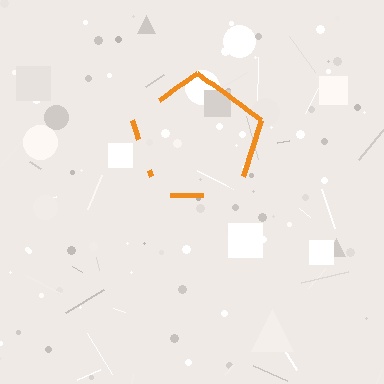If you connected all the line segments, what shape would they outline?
They would outline a pentagon.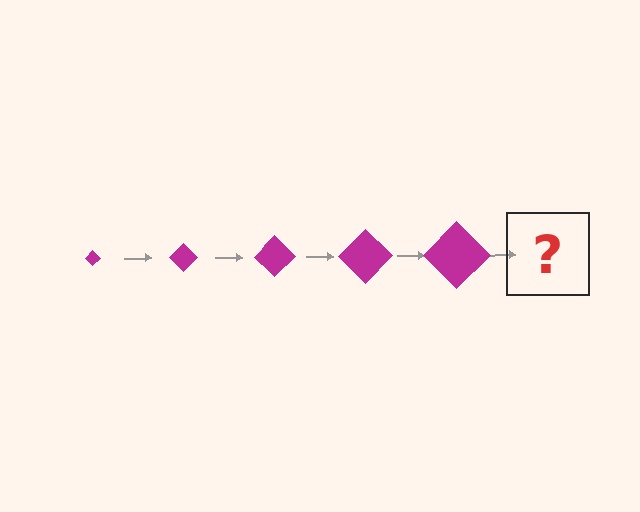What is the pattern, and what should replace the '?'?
The pattern is that the diamond gets progressively larger each step. The '?' should be a magenta diamond, larger than the previous one.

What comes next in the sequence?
The next element should be a magenta diamond, larger than the previous one.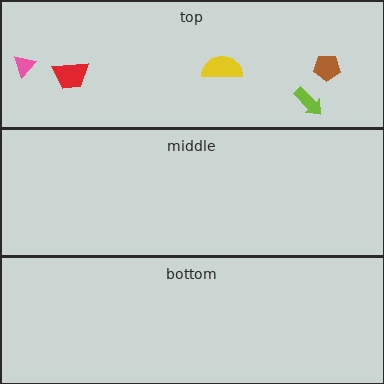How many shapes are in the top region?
5.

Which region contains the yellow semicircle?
The top region.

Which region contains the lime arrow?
The top region.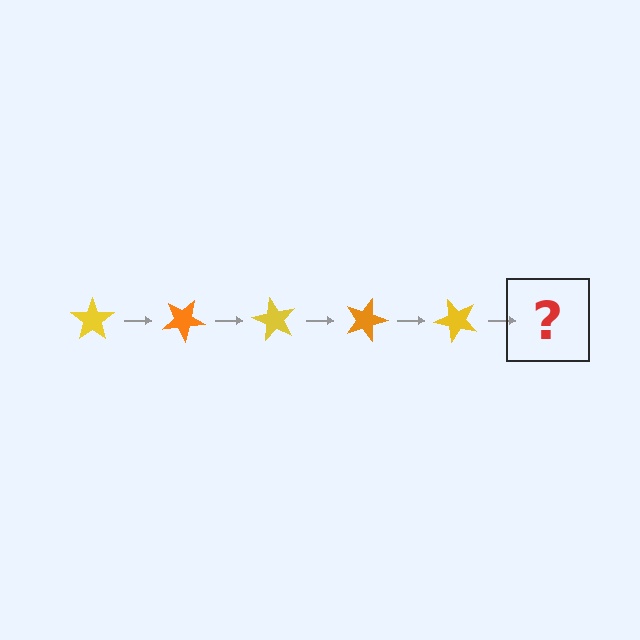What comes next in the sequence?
The next element should be an orange star, rotated 150 degrees from the start.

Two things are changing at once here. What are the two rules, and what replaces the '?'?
The two rules are that it rotates 30 degrees each step and the color cycles through yellow and orange. The '?' should be an orange star, rotated 150 degrees from the start.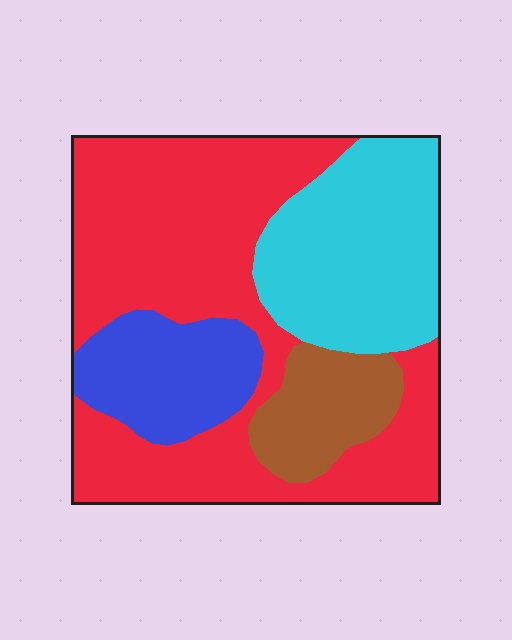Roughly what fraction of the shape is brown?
Brown takes up about one tenth (1/10) of the shape.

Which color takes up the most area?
Red, at roughly 50%.